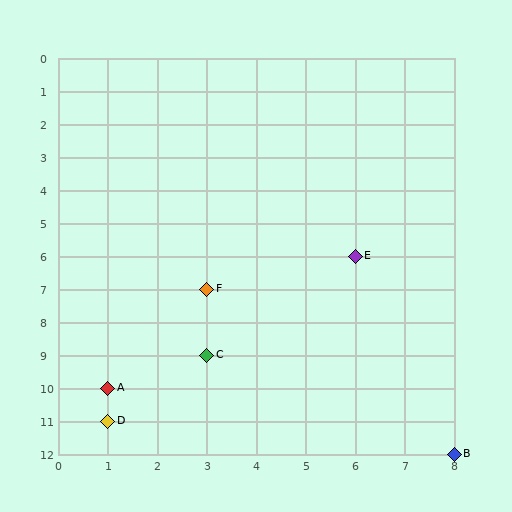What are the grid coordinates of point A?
Point A is at grid coordinates (1, 10).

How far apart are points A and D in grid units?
Points A and D are 1 row apart.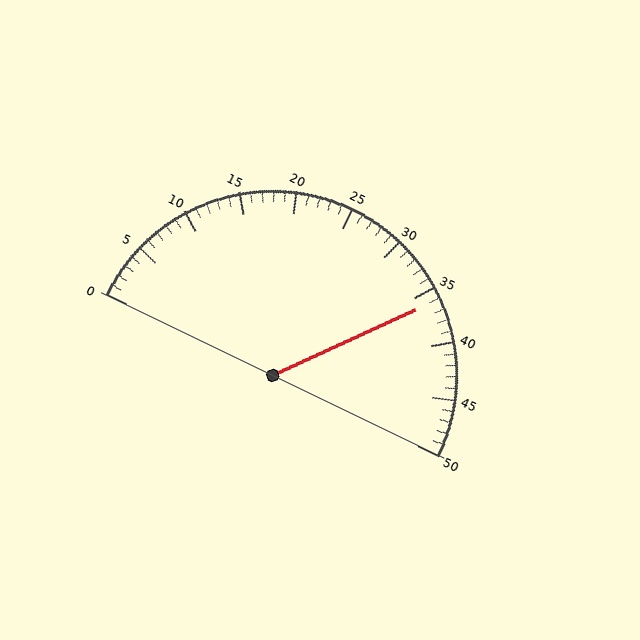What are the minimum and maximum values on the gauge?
The gauge ranges from 0 to 50.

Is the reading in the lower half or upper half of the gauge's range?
The reading is in the upper half of the range (0 to 50).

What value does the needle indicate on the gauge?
The needle indicates approximately 36.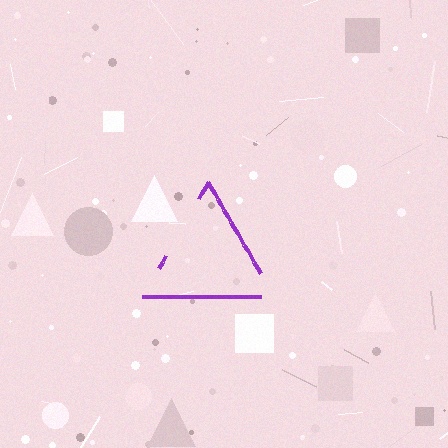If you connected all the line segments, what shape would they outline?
They would outline a triangle.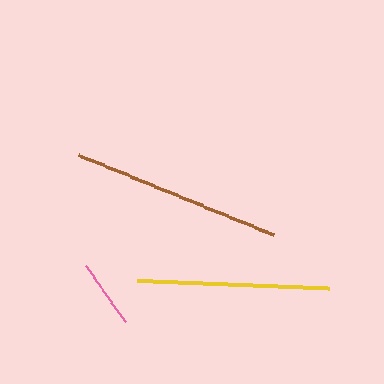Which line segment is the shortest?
The pink line is the shortest at approximately 70 pixels.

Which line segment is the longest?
The brown line is the longest at approximately 210 pixels.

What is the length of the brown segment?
The brown segment is approximately 210 pixels long.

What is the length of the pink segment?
The pink segment is approximately 70 pixels long.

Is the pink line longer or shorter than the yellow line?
The yellow line is longer than the pink line.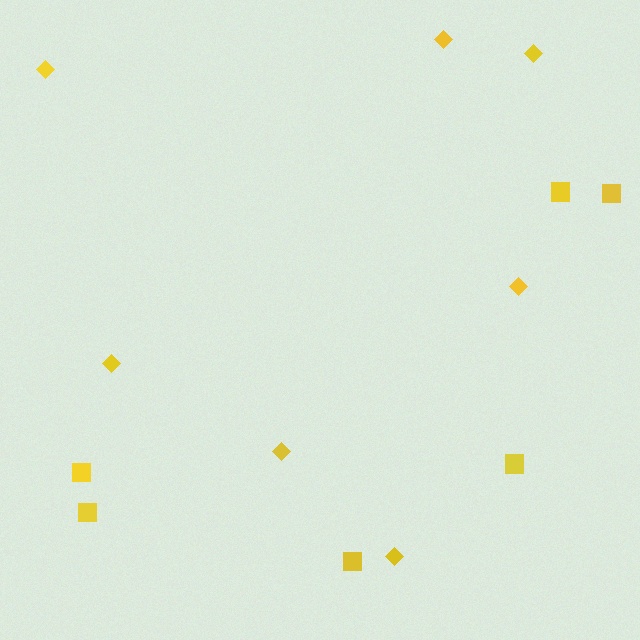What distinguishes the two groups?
There are 2 groups: one group of diamonds (7) and one group of squares (6).